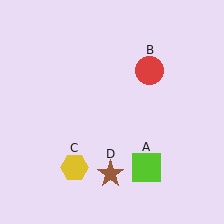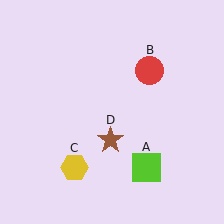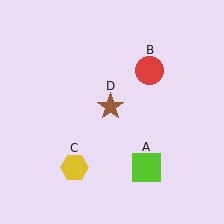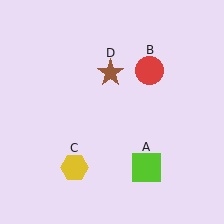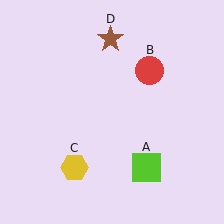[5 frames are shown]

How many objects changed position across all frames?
1 object changed position: brown star (object D).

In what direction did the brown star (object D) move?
The brown star (object D) moved up.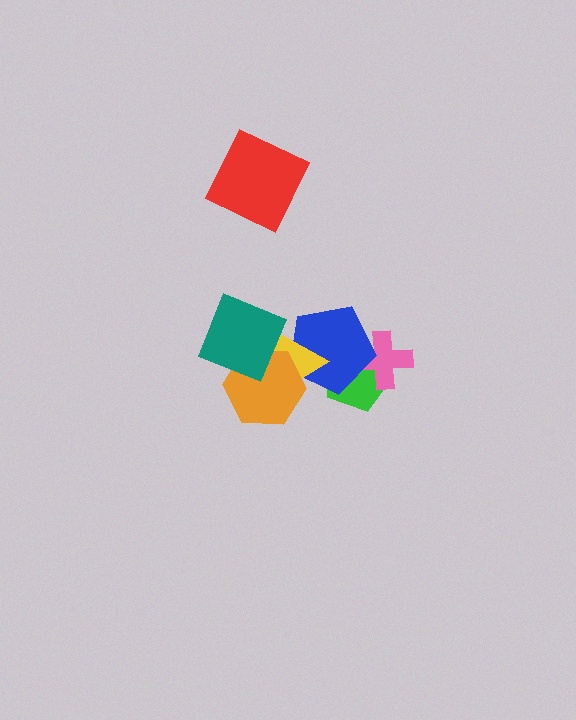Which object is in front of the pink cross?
The blue pentagon is in front of the pink cross.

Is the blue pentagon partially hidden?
Yes, it is partially covered by another shape.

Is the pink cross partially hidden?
Yes, it is partially covered by another shape.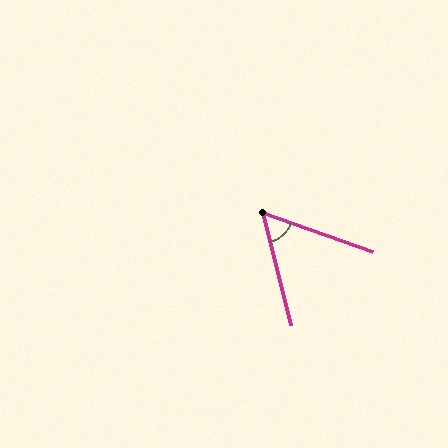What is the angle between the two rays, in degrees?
Approximately 56 degrees.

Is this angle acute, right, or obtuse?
It is acute.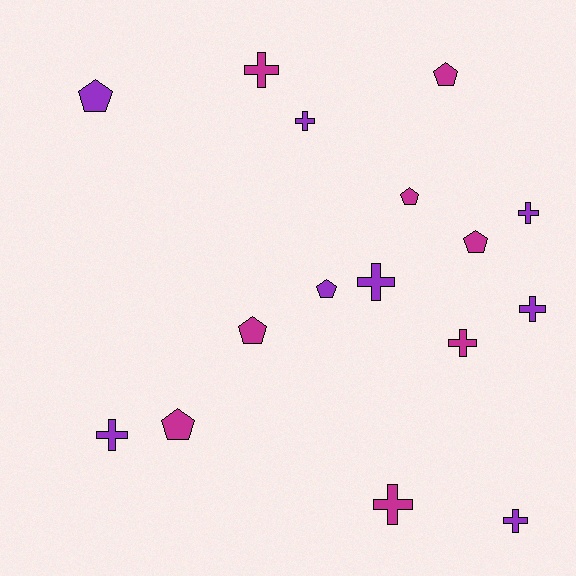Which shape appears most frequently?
Cross, with 9 objects.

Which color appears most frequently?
Purple, with 8 objects.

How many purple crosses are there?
There are 6 purple crosses.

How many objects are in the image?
There are 16 objects.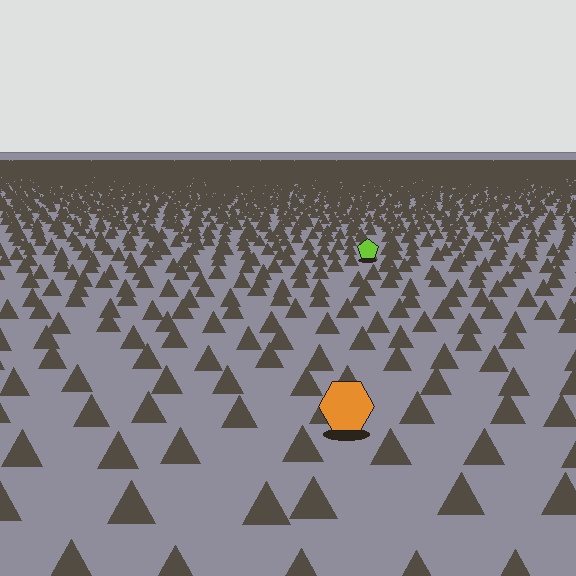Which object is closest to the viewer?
The orange hexagon is closest. The texture marks near it are larger and more spread out.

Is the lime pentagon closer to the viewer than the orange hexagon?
No. The orange hexagon is closer — you can tell from the texture gradient: the ground texture is coarser near it.